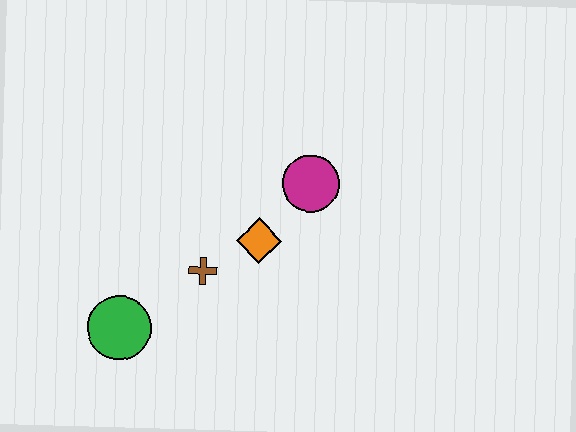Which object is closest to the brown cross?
The orange diamond is closest to the brown cross.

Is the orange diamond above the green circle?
Yes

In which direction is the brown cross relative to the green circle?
The brown cross is to the right of the green circle.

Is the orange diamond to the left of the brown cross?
No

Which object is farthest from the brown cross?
The magenta circle is farthest from the brown cross.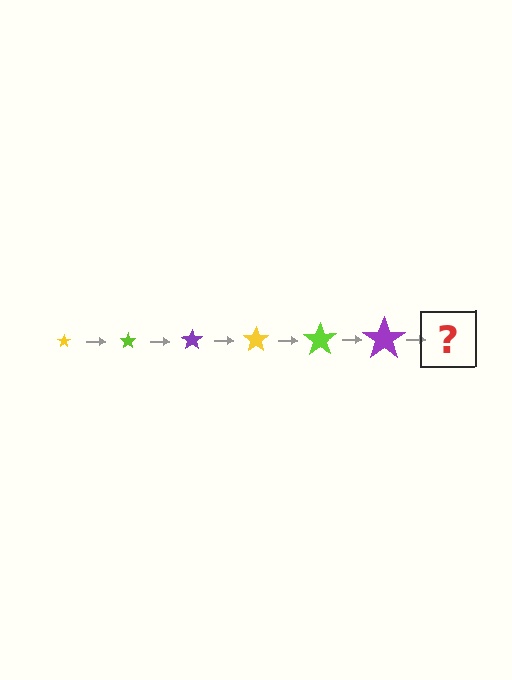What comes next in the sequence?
The next element should be a yellow star, larger than the previous one.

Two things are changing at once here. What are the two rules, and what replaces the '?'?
The two rules are that the star grows larger each step and the color cycles through yellow, lime, and purple. The '?' should be a yellow star, larger than the previous one.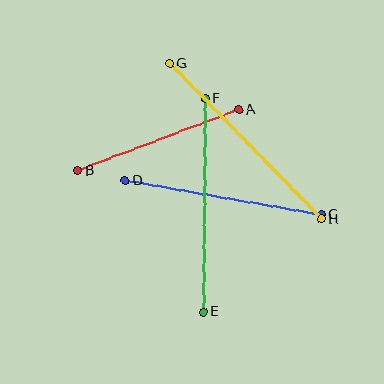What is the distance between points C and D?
The distance is approximately 199 pixels.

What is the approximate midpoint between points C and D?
The midpoint is at approximately (223, 198) pixels.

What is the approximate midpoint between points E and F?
The midpoint is at approximately (204, 205) pixels.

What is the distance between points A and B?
The distance is approximately 172 pixels.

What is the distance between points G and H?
The distance is approximately 217 pixels.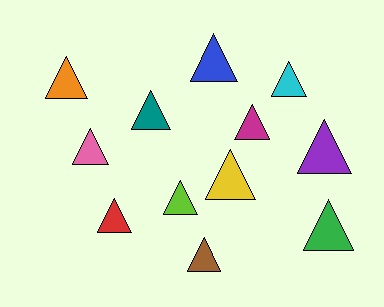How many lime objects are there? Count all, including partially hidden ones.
There is 1 lime object.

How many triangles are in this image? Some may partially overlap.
There are 12 triangles.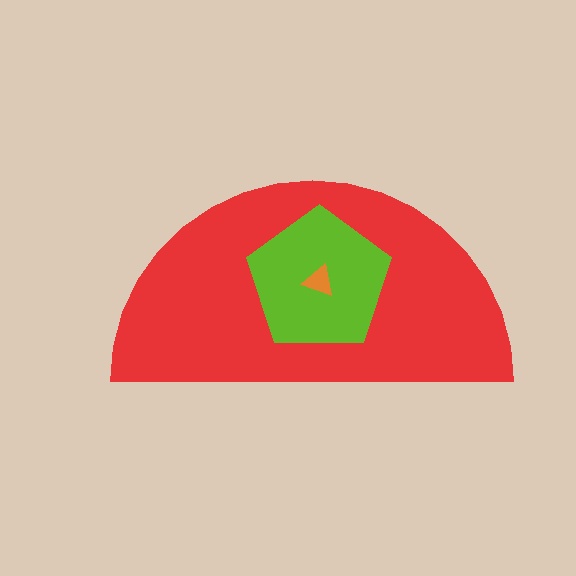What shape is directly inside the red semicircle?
The lime pentagon.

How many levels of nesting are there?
3.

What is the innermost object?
The orange triangle.